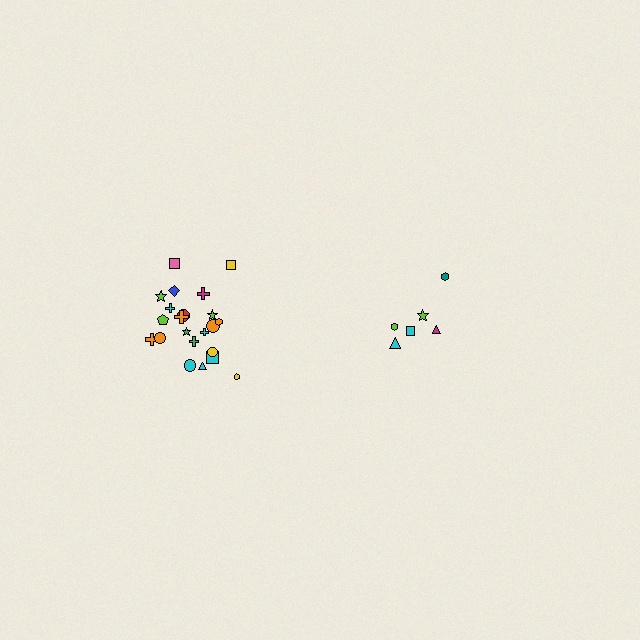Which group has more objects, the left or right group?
The left group.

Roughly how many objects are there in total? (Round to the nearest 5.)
Roughly 30 objects in total.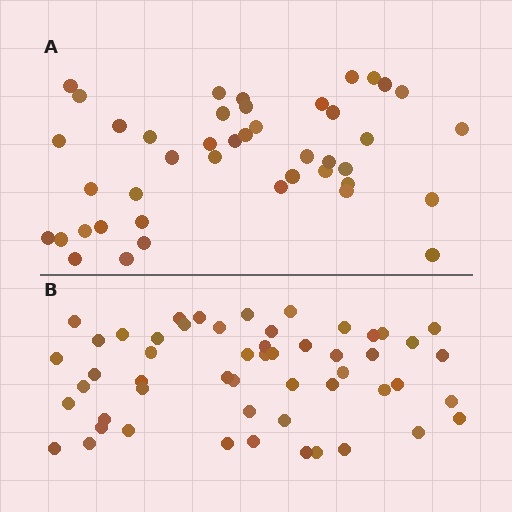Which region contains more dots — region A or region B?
Region B (the bottom region) has more dots.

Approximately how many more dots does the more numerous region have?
Region B has roughly 10 or so more dots than region A.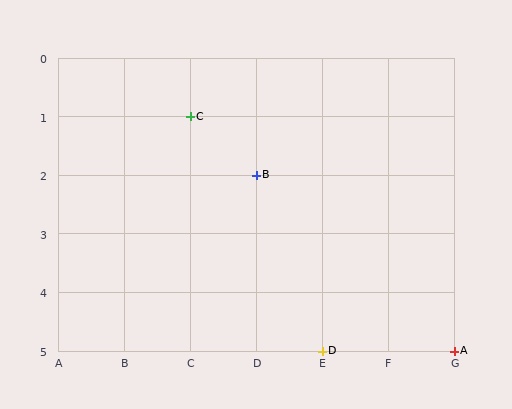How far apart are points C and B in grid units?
Points C and B are 1 column and 1 row apart (about 1.4 grid units diagonally).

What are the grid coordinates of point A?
Point A is at grid coordinates (G, 5).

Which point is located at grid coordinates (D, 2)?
Point B is at (D, 2).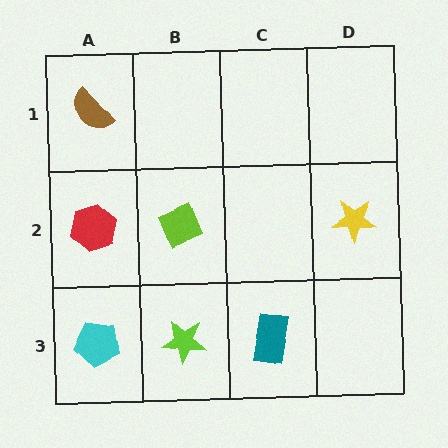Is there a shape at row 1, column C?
No, that cell is empty.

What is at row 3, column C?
A teal rectangle.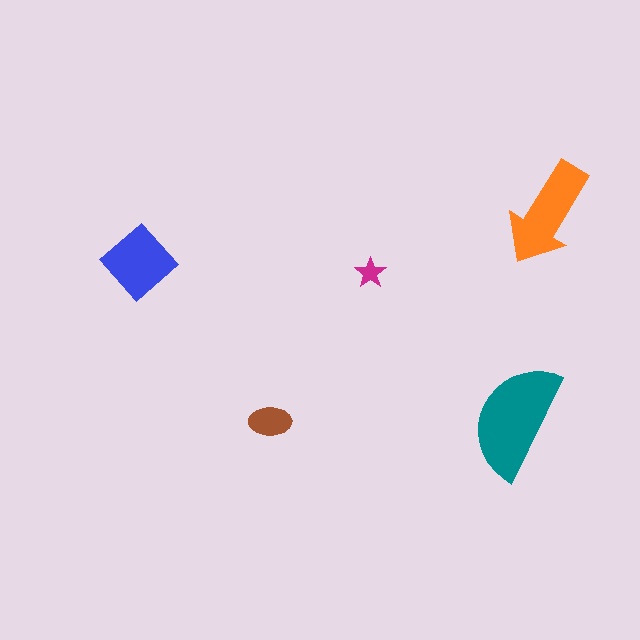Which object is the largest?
The teal semicircle.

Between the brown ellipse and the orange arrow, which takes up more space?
The orange arrow.